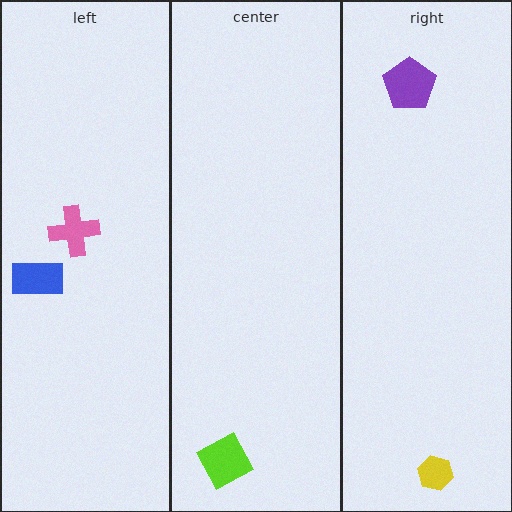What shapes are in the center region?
The lime square.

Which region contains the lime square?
The center region.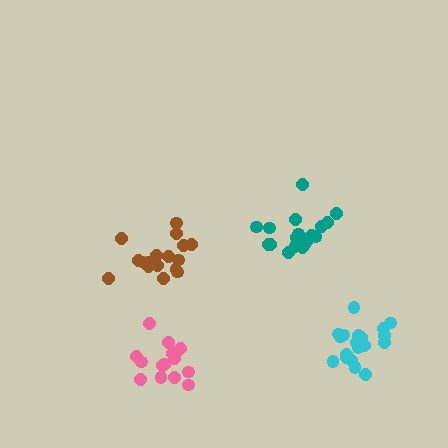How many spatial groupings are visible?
There are 4 spatial groupings.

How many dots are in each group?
Group 1: 17 dots, Group 2: 20 dots, Group 3: 16 dots, Group 4: 18 dots (71 total).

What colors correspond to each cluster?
The clusters are colored: brown, cyan, pink, teal.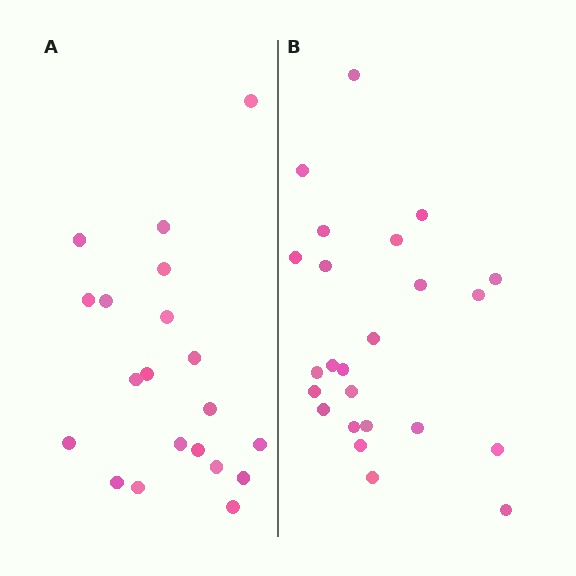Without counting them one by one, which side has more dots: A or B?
Region B (the right region) has more dots.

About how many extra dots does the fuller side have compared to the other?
Region B has about 4 more dots than region A.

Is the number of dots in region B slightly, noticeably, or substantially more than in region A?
Region B has only slightly more — the two regions are fairly close. The ratio is roughly 1.2 to 1.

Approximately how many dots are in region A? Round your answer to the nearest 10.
About 20 dots.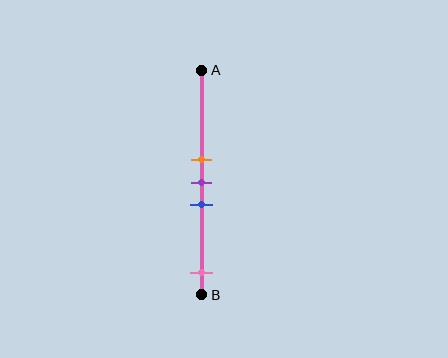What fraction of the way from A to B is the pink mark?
The pink mark is approximately 90% (0.9) of the way from A to B.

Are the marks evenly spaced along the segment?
No, the marks are not evenly spaced.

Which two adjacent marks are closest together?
The orange and purple marks are the closest adjacent pair.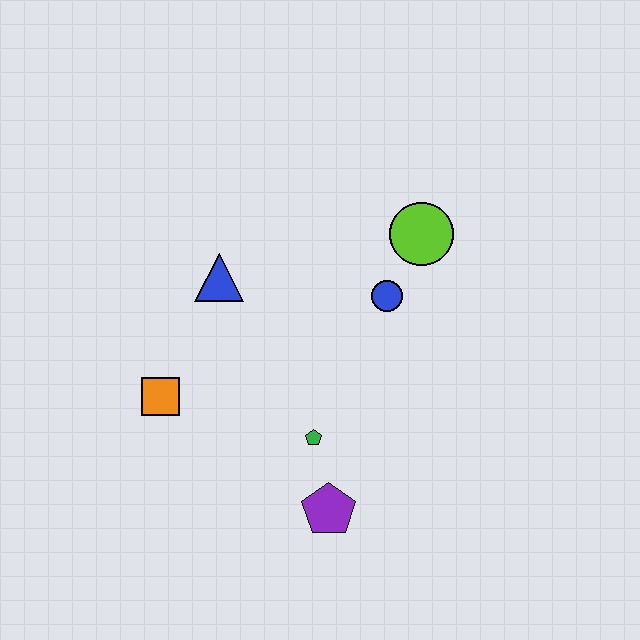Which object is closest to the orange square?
The blue triangle is closest to the orange square.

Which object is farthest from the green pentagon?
The lime circle is farthest from the green pentagon.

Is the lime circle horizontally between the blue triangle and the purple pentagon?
No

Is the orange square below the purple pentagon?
No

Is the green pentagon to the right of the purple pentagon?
No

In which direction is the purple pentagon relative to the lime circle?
The purple pentagon is below the lime circle.